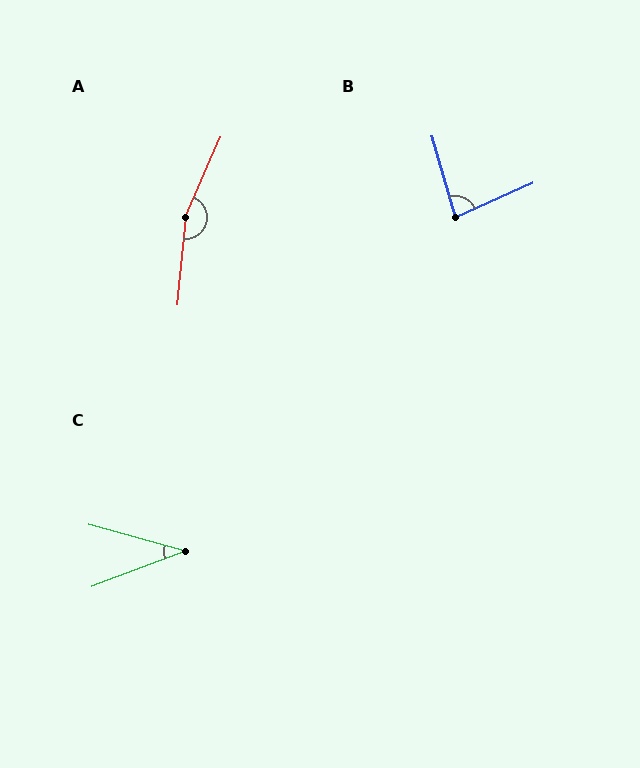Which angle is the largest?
A, at approximately 162 degrees.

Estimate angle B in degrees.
Approximately 82 degrees.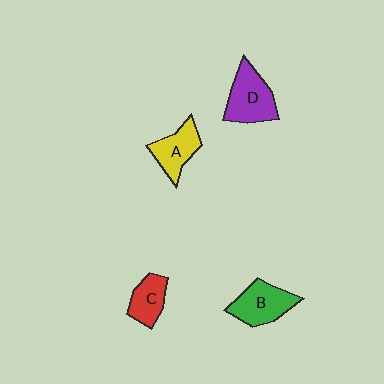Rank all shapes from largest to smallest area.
From largest to smallest: D (purple), B (green), A (yellow), C (red).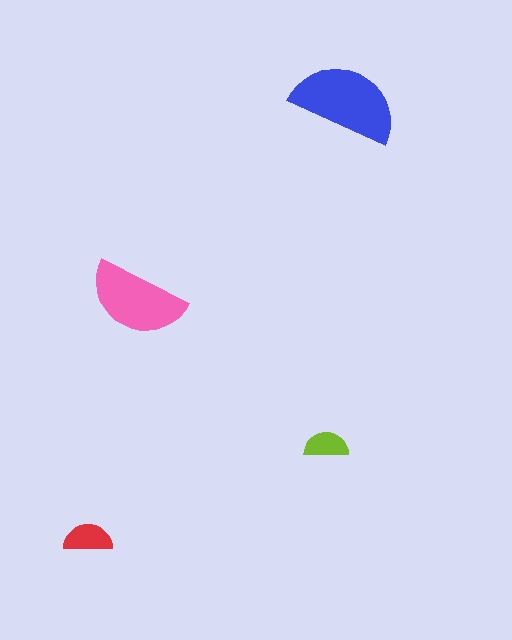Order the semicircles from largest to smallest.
the blue one, the pink one, the red one, the lime one.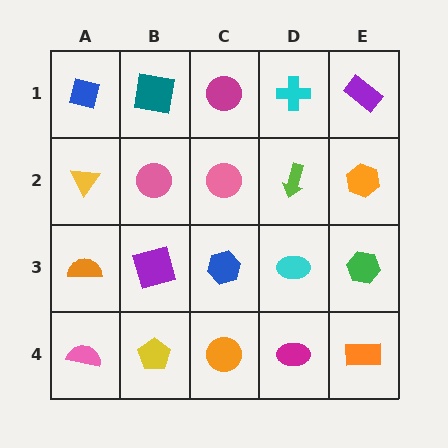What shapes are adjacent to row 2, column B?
A teal square (row 1, column B), a purple square (row 3, column B), a yellow triangle (row 2, column A), a pink circle (row 2, column C).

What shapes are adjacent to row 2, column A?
A blue square (row 1, column A), an orange semicircle (row 3, column A), a pink circle (row 2, column B).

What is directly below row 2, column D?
A cyan ellipse.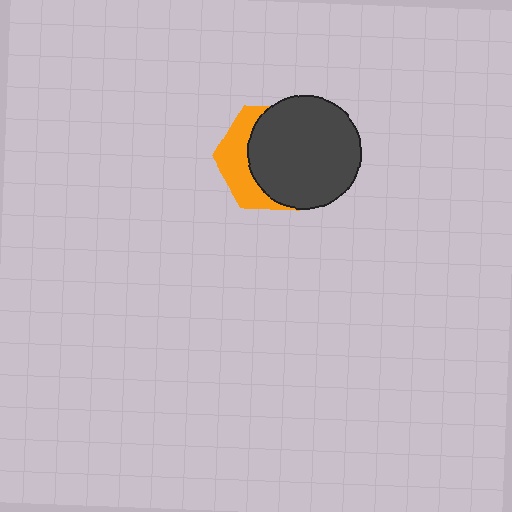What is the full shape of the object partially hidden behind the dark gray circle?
The partially hidden object is an orange hexagon.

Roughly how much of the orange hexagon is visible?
A small part of it is visible (roughly 34%).